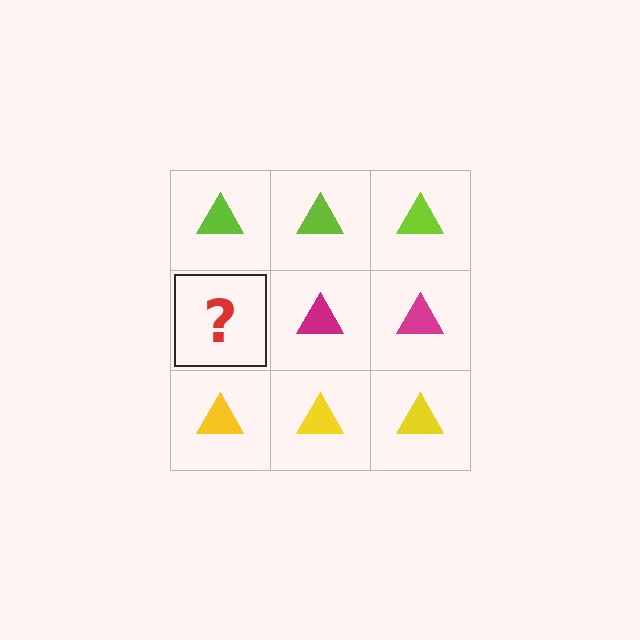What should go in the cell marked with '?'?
The missing cell should contain a magenta triangle.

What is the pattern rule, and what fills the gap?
The rule is that each row has a consistent color. The gap should be filled with a magenta triangle.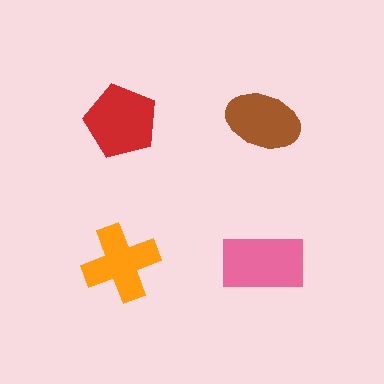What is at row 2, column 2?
A pink rectangle.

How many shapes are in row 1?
2 shapes.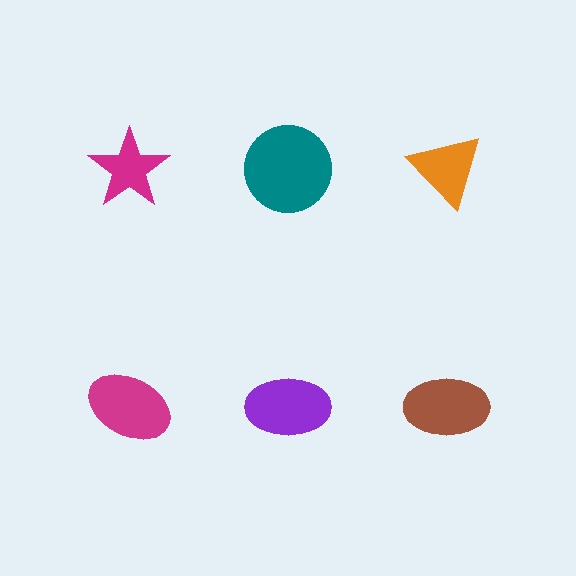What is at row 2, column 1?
A magenta ellipse.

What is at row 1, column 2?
A teal circle.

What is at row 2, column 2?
A purple ellipse.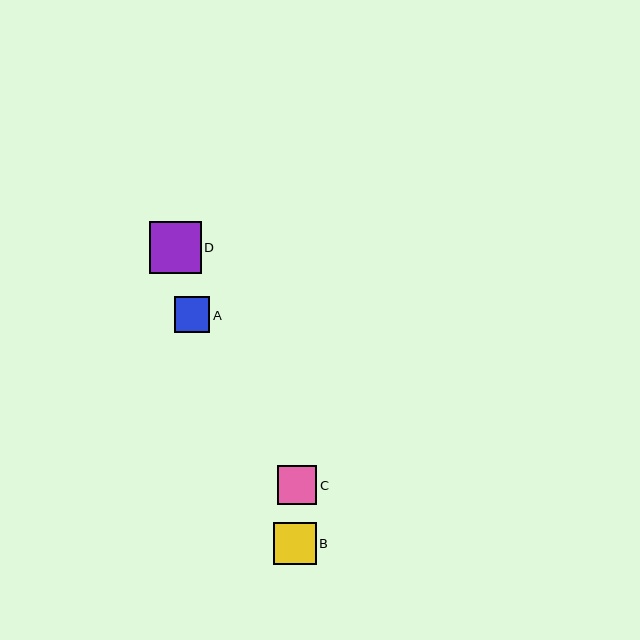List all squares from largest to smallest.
From largest to smallest: D, B, C, A.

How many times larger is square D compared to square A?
Square D is approximately 1.5 times the size of square A.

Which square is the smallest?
Square A is the smallest with a size of approximately 35 pixels.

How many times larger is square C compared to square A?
Square C is approximately 1.1 times the size of square A.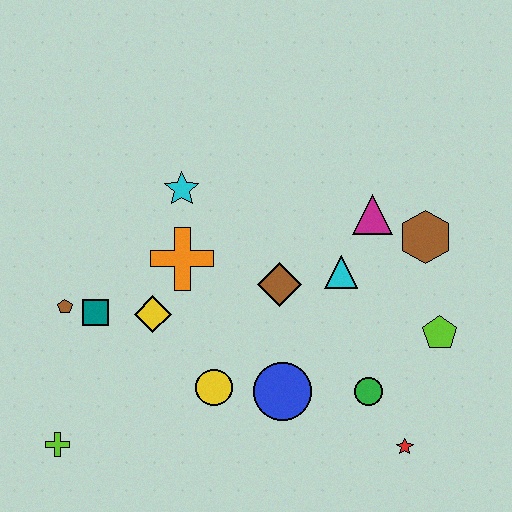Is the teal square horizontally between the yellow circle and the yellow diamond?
No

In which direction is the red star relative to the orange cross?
The red star is to the right of the orange cross.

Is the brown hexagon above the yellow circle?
Yes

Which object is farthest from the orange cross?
The red star is farthest from the orange cross.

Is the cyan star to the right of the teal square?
Yes